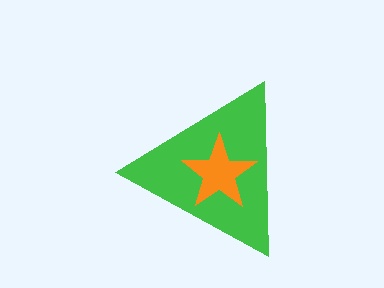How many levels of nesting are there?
2.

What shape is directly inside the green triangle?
The orange star.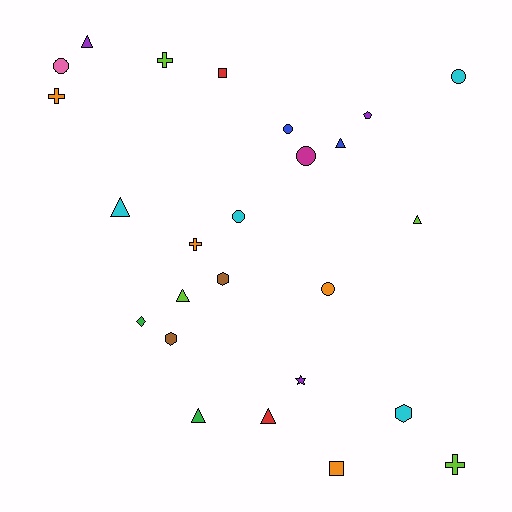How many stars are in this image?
There is 1 star.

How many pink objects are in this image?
There is 1 pink object.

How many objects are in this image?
There are 25 objects.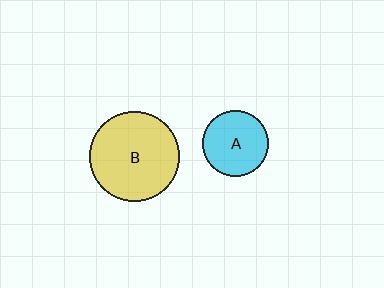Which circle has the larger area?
Circle B (yellow).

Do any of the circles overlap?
No, none of the circles overlap.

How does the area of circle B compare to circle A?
Approximately 1.9 times.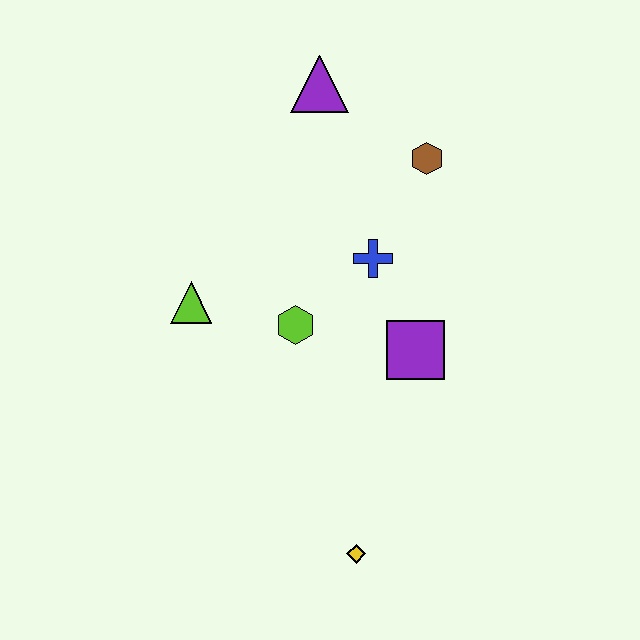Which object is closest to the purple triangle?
The brown hexagon is closest to the purple triangle.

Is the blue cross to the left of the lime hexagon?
No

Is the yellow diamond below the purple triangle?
Yes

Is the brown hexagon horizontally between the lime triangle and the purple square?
No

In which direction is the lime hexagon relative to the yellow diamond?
The lime hexagon is above the yellow diamond.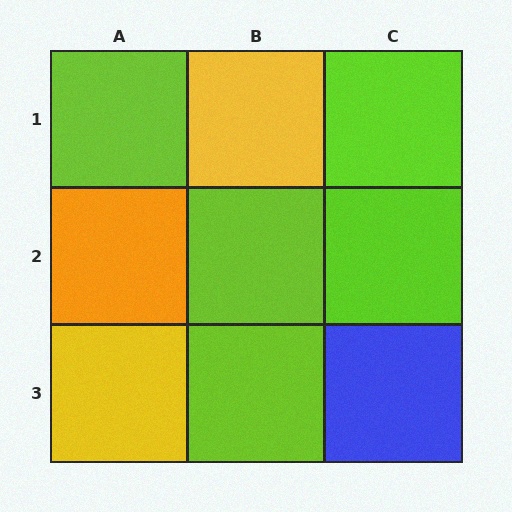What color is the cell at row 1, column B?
Yellow.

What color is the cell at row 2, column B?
Lime.